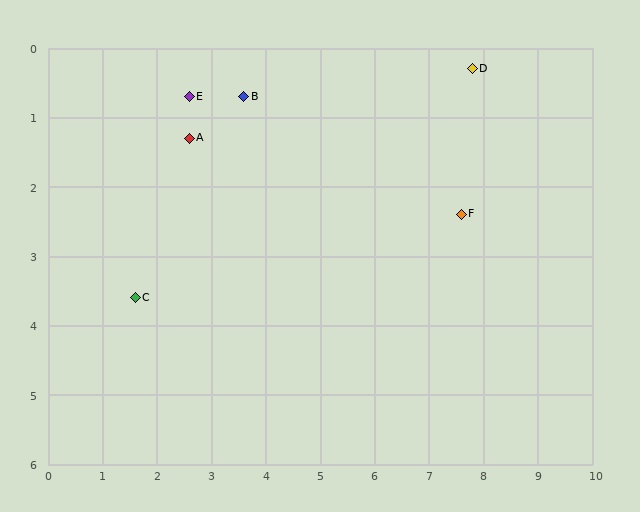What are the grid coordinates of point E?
Point E is at approximately (2.6, 0.7).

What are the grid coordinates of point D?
Point D is at approximately (7.8, 0.3).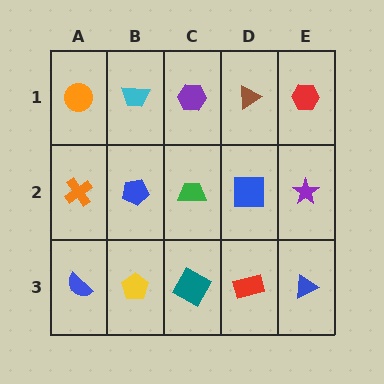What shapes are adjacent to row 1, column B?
A blue pentagon (row 2, column B), an orange circle (row 1, column A), a purple hexagon (row 1, column C).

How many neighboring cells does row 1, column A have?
2.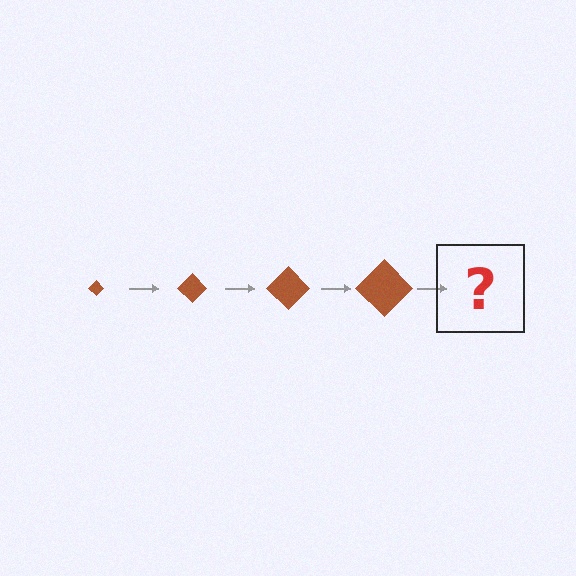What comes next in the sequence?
The next element should be a brown diamond, larger than the previous one.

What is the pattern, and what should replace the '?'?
The pattern is that the diamond gets progressively larger each step. The '?' should be a brown diamond, larger than the previous one.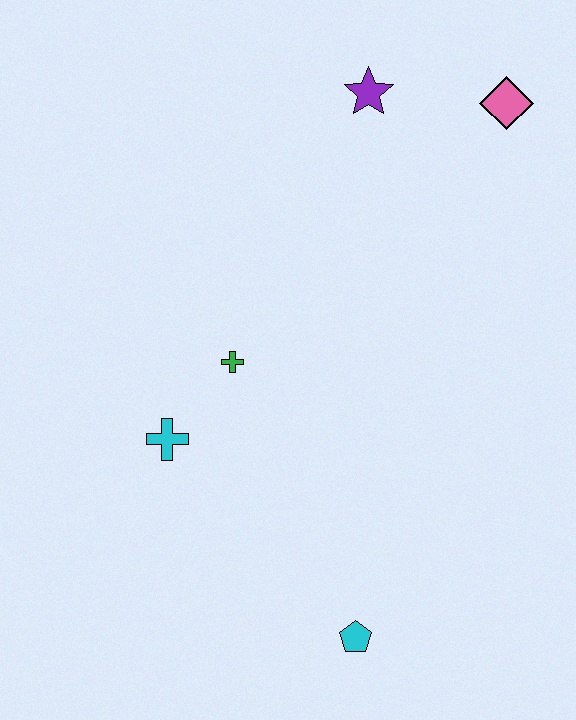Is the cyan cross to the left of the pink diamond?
Yes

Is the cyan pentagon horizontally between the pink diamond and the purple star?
No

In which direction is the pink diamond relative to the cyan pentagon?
The pink diamond is above the cyan pentagon.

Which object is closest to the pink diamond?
The purple star is closest to the pink diamond.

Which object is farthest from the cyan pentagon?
The pink diamond is farthest from the cyan pentagon.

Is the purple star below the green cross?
No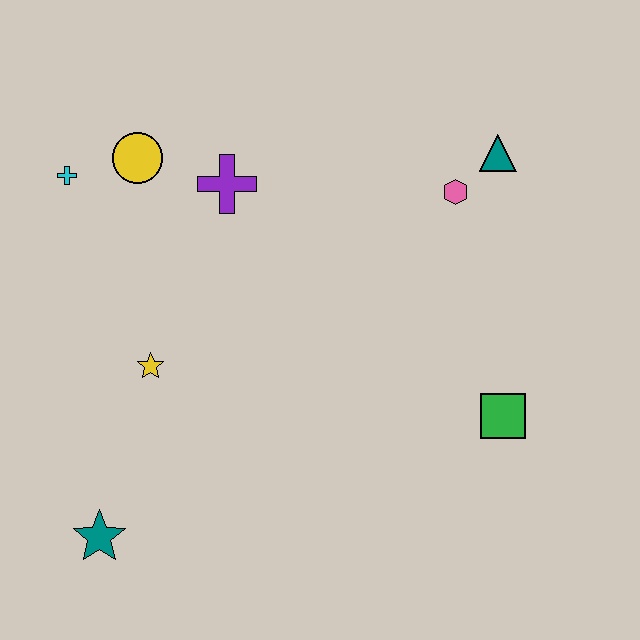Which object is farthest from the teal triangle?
The teal star is farthest from the teal triangle.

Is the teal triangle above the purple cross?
Yes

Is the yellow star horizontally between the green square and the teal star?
Yes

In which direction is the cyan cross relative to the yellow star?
The cyan cross is above the yellow star.